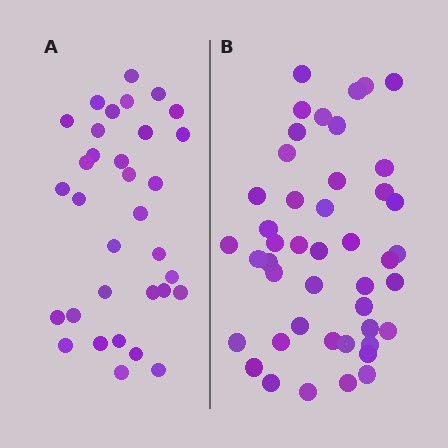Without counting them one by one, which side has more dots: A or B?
Region B (the right region) has more dots.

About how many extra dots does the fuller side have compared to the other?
Region B has roughly 12 or so more dots than region A.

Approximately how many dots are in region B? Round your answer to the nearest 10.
About 40 dots. (The exact count is 45, which rounds to 40.)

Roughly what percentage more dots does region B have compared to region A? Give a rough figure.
About 35% more.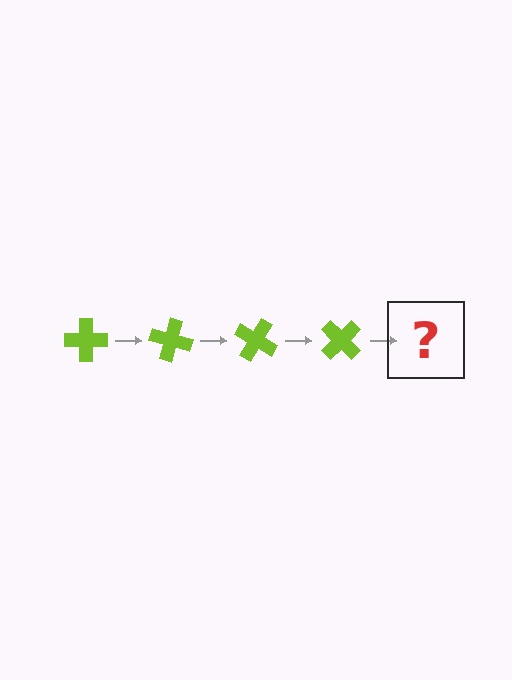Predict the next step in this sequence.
The next step is a lime cross rotated 60 degrees.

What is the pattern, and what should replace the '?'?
The pattern is that the cross rotates 15 degrees each step. The '?' should be a lime cross rotated 60 degrees.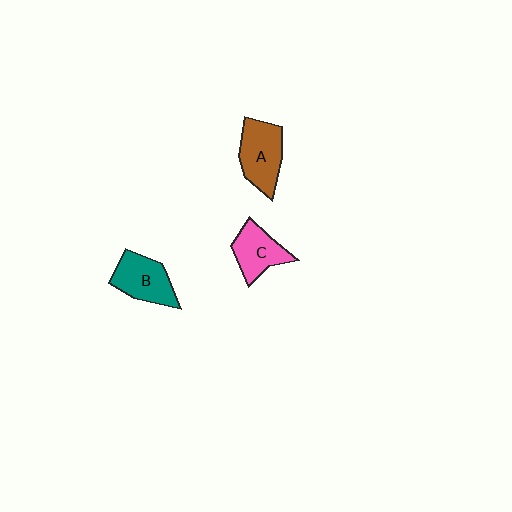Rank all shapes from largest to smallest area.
From largest to smallest: A (brown), B (teal), C (pink).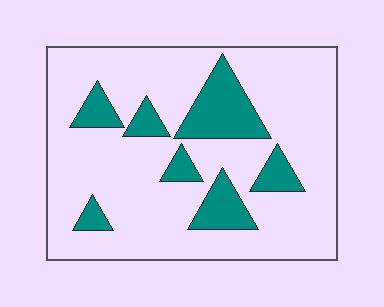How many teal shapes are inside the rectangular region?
7.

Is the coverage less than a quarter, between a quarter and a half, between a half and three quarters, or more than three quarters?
Less than a quarter.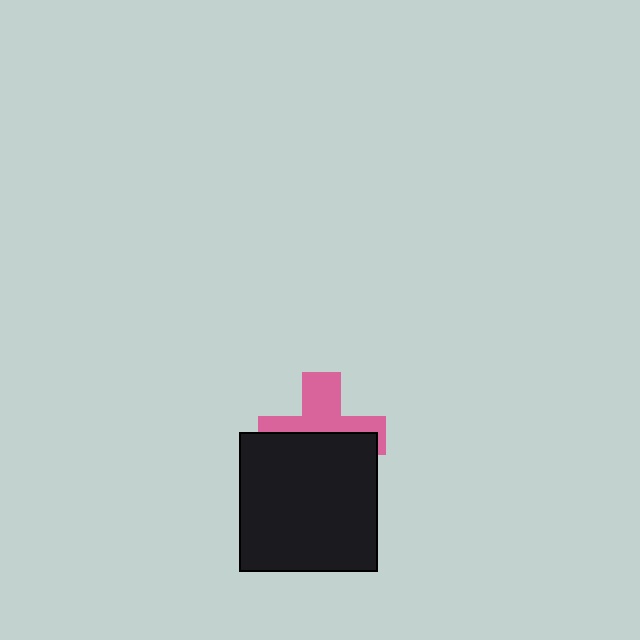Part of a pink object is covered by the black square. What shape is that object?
It is a cross.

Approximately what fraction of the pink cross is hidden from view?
Roughly 54% of the pink cross is hidden behind the black square.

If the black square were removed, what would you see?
You would see the complete pink cross.